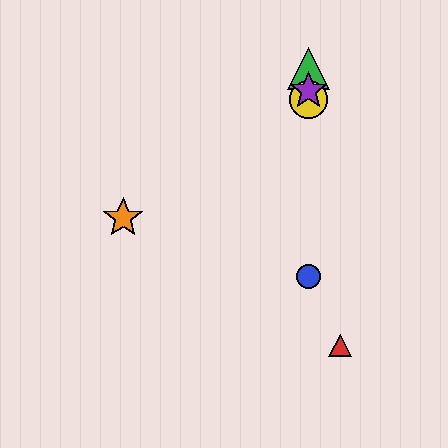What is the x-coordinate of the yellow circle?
The yellow circle is at x≈309.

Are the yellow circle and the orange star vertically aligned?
No, the yellow circle is at x≈309 and the orange star is at x≈123.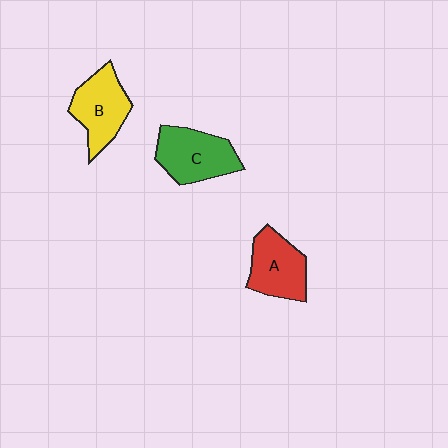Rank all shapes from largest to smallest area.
From largest to smallest: C (green), B (yellow), A (red).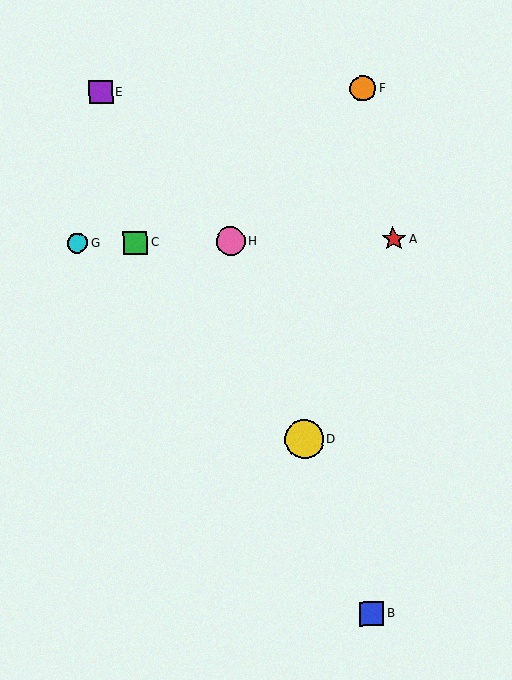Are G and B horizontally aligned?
No, G is at y≈243 and B is at y≈614.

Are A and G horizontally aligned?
Yes, both are at y≈239.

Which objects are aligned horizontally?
Objects A, C, G, H are aligned horizontally.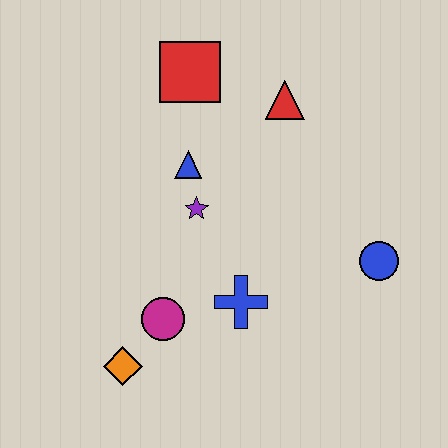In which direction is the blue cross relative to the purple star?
The blue cross is below the purple star.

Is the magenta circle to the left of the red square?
Yes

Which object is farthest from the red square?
The orange diamond is farthest from the red square.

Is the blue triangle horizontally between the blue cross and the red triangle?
No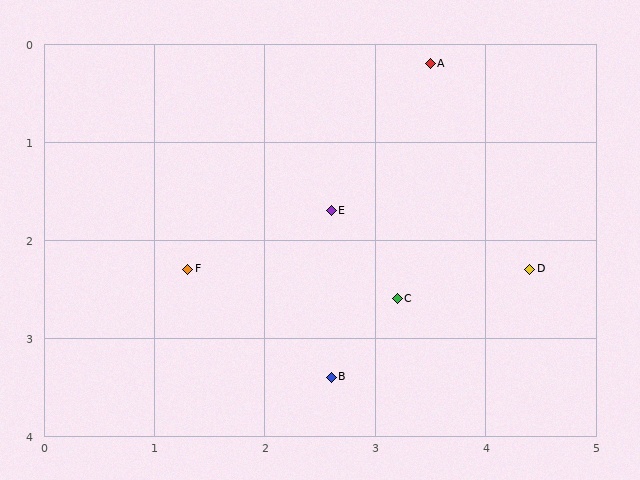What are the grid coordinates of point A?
Point A is at approximately (3.5, 0.2).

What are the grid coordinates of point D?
Point D is at approximately (4.4, 2.3).